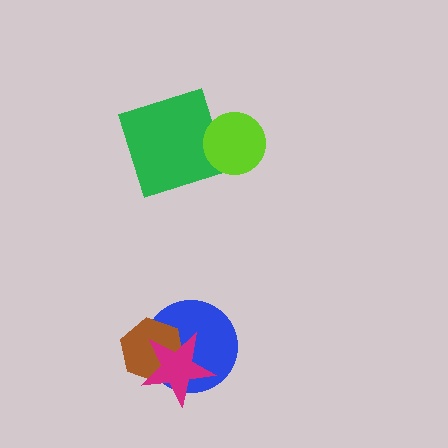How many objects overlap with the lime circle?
1 object overlaps with the lime circle.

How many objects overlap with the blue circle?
2 objects overlap with the blue circle.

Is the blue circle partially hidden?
Yes, it is partially covered by another shape.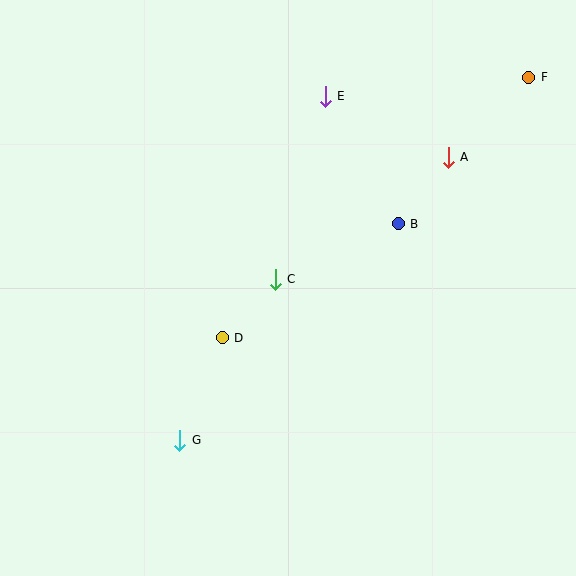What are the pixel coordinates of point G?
Point G is at (180, 440).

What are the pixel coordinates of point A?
Point A is at (448, 157).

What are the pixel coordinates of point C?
Point C is at (275, 279).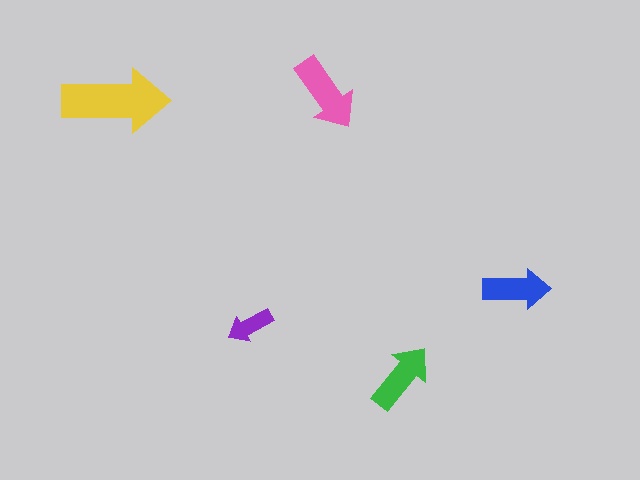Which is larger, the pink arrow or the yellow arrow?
The yellow one.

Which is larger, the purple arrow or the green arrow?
The green one.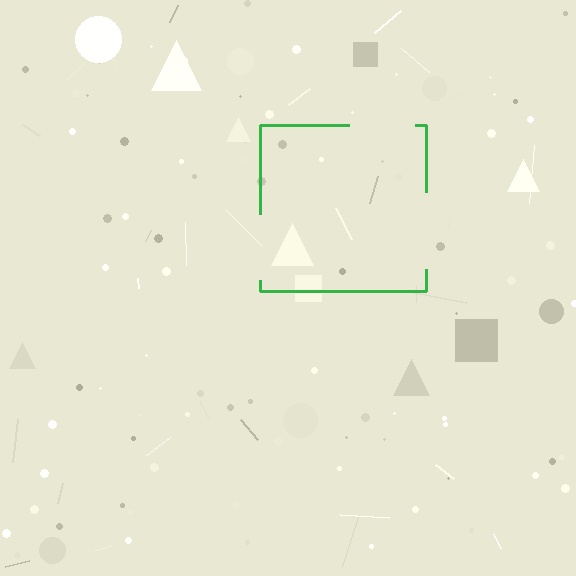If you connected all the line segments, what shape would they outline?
They would outline a square.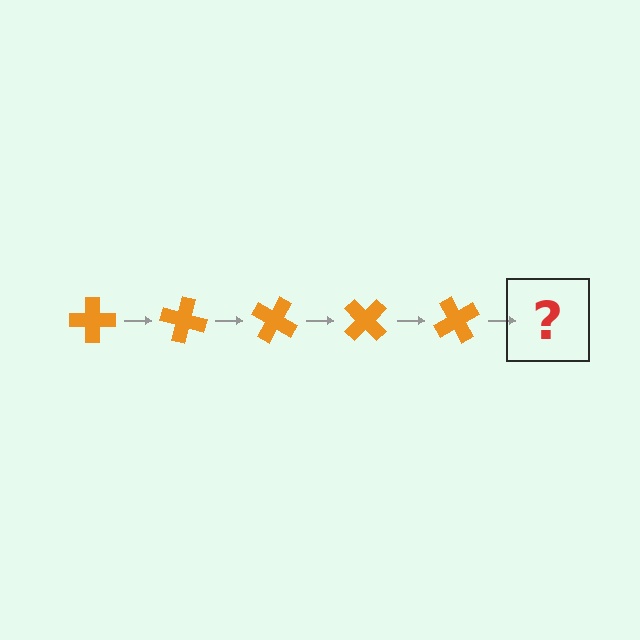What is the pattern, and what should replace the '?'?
The pattern is that the cross rotates 15 degrees each step. The '?' should be an orange cross rotated 75 degrees.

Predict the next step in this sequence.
The next step is an orange cross rotated 75 degrees.